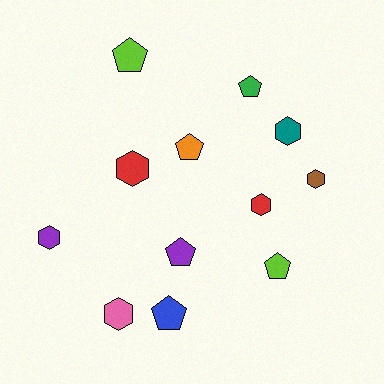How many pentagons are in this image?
There are 6 pentagons.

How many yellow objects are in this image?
There are no yellow objects.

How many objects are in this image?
There are 12 objects.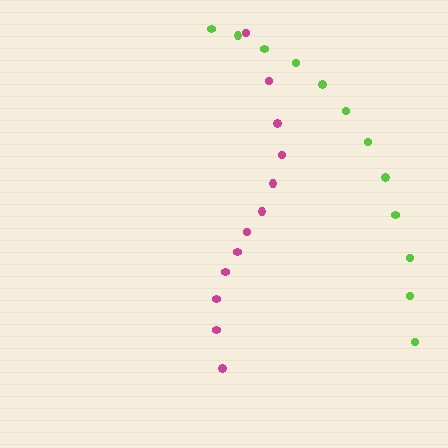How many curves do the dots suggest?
There are 2 distinct paths.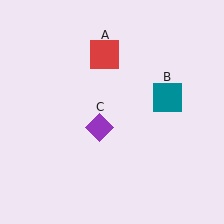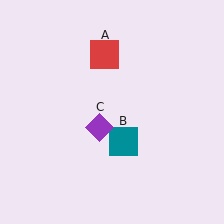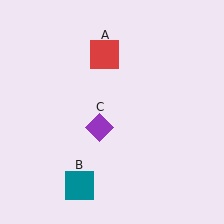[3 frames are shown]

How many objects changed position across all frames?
1 object changed position: teal square (object B).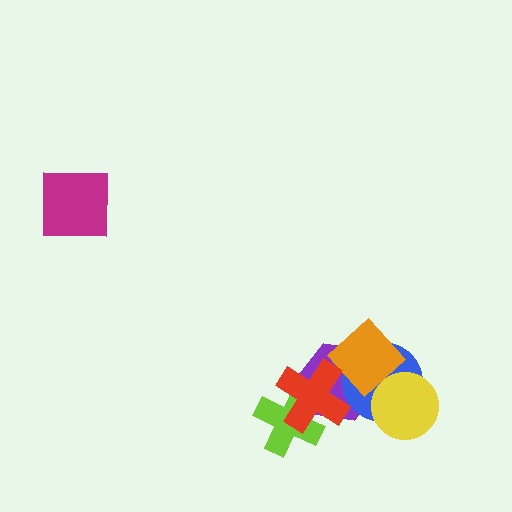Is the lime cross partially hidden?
Yes, it is partially covered by another shape.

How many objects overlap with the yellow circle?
2 objects overlap with the yellow circle.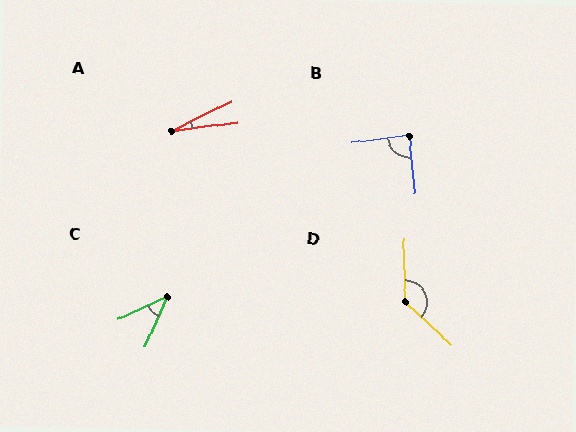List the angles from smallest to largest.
A (18°), C (41°), B (88°), D (135°).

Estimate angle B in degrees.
Approximately 88 degrees.